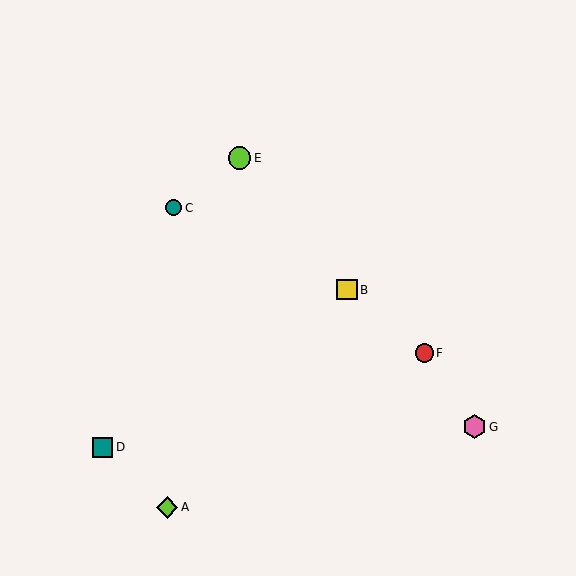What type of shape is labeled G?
Shape G is a pink hexagon.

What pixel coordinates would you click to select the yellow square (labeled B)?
Click at (347, 290) to select the yellow square B.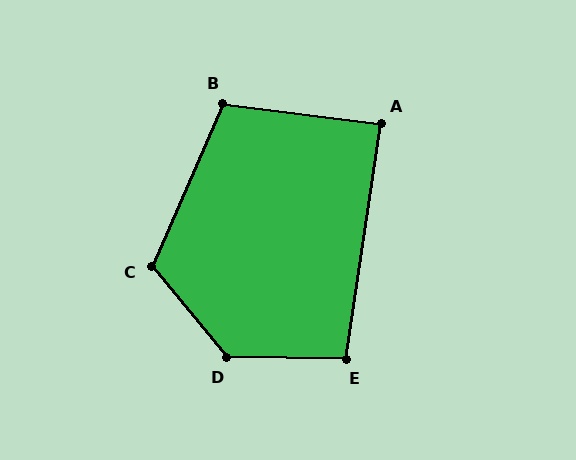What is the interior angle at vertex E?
Approximately 98 degrees (obtuse).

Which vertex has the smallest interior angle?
A, at approximately 88 degrees.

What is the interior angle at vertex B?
Approximately 107 degrees (obtuse).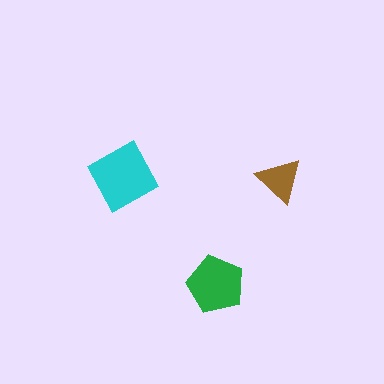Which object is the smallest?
The brown triangle.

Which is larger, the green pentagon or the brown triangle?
The green pentagon.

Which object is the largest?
The cyan diamond.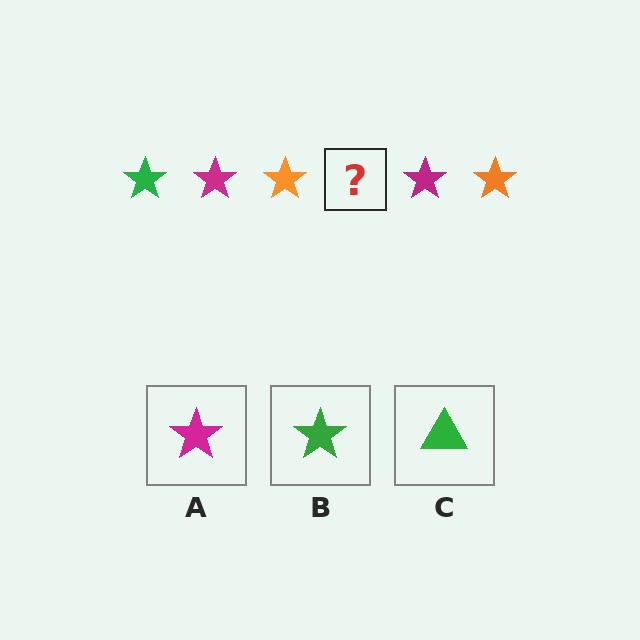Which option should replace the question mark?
Option B.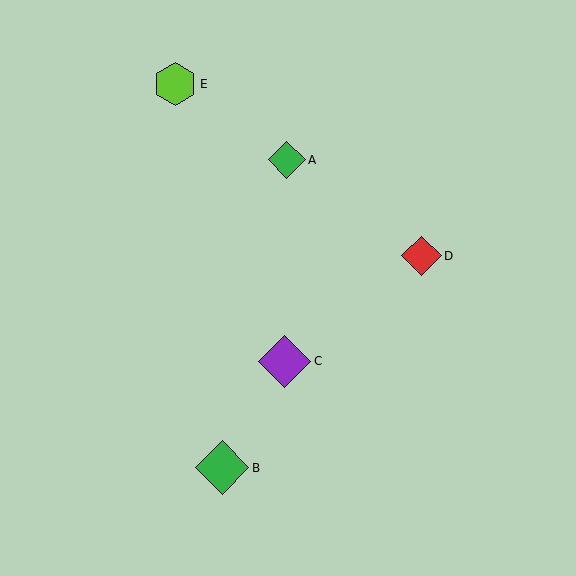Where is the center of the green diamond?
The center of the green diamond is at (222, 468).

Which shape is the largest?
The green diamond (labeled B) is the largest.